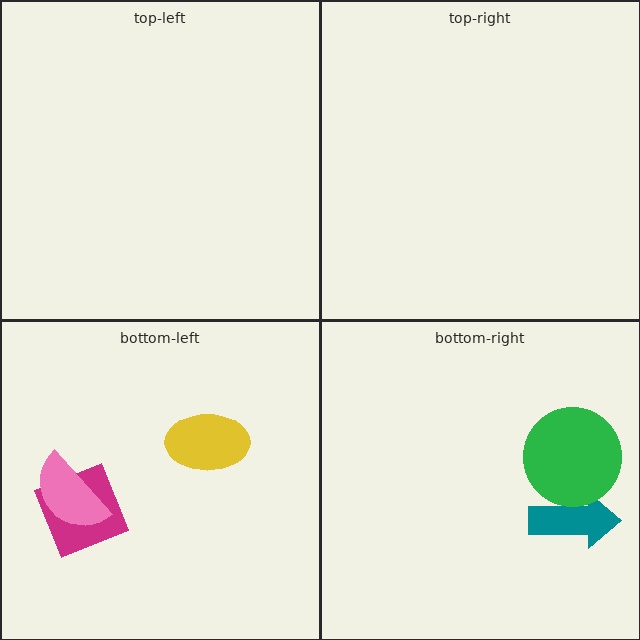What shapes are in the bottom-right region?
The teal arrow, the green circle.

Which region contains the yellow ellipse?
The bottom-left region.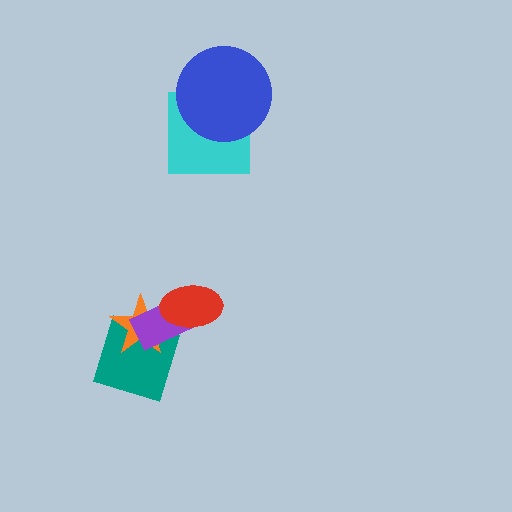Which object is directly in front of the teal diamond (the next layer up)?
The orange star is directly in front of the teal diamond.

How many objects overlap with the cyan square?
1 object overlaps with the cyan square.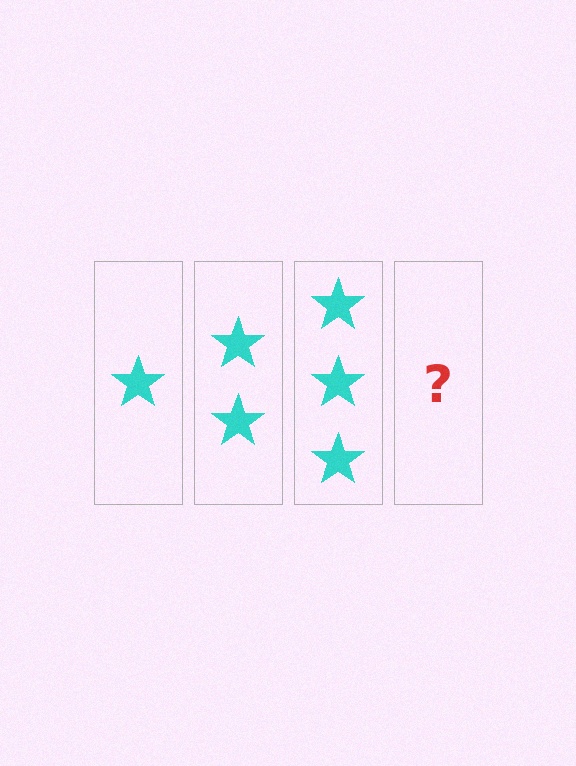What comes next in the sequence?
The next element should be 4 stars.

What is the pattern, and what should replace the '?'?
The pattern is that each step adds one more star. The '?' should be 4 stars.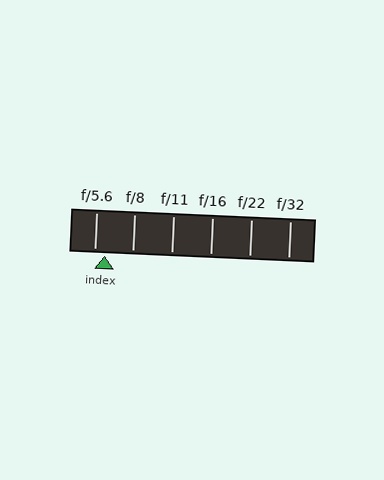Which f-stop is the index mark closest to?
The index mark is closest to f/5.6.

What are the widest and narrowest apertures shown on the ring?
The widest aperture shown is f/5.6 and the narrowest is f/32.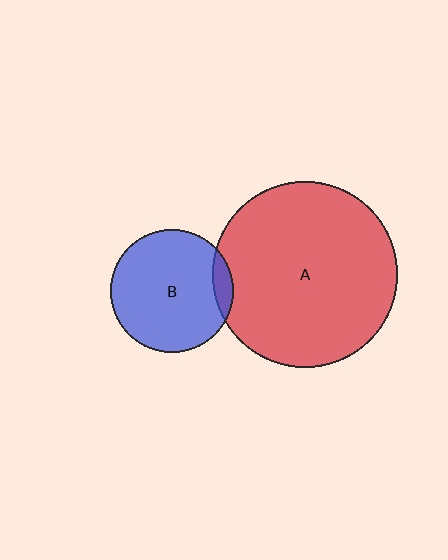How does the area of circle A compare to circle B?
Approximately 2.3 times.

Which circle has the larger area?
Circle A (red).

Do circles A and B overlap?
Yes.